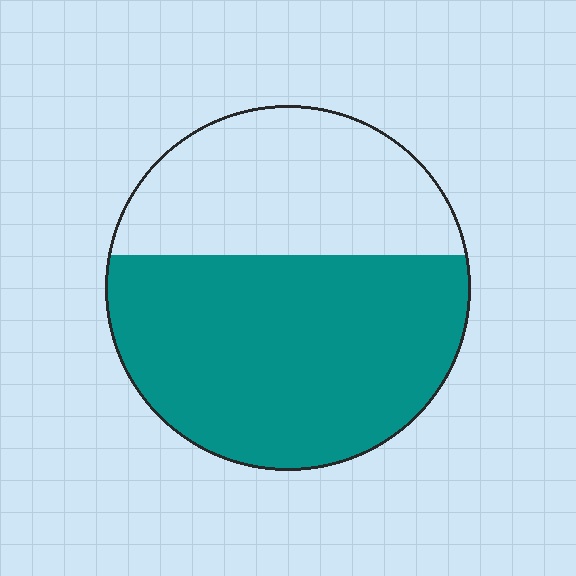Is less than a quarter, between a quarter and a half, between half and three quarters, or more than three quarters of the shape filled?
Between half and three quarters.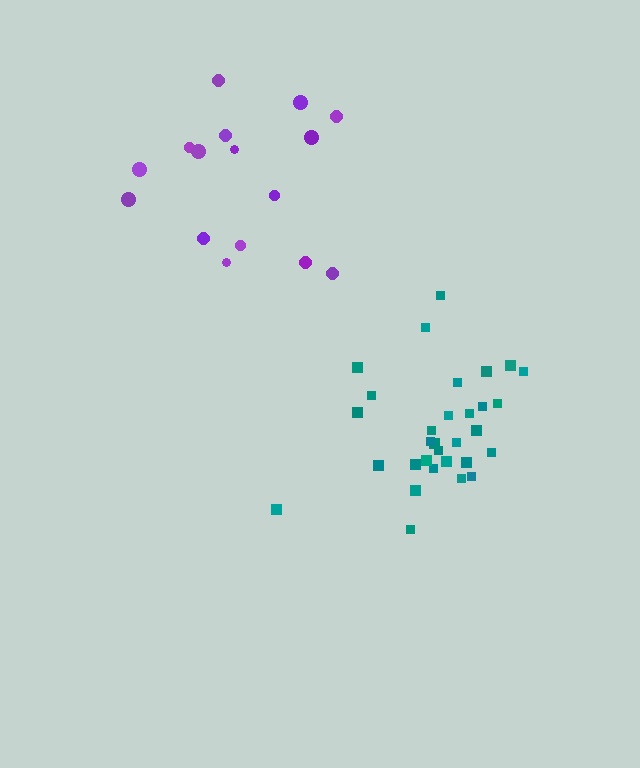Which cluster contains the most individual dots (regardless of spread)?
Teal (31).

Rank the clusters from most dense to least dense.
teal, purple.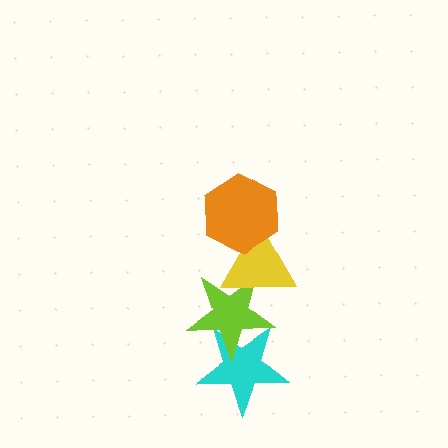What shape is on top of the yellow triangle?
The orange hexagon is on top of the yellow triangle.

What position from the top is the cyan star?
The cyan star is 4th from the top.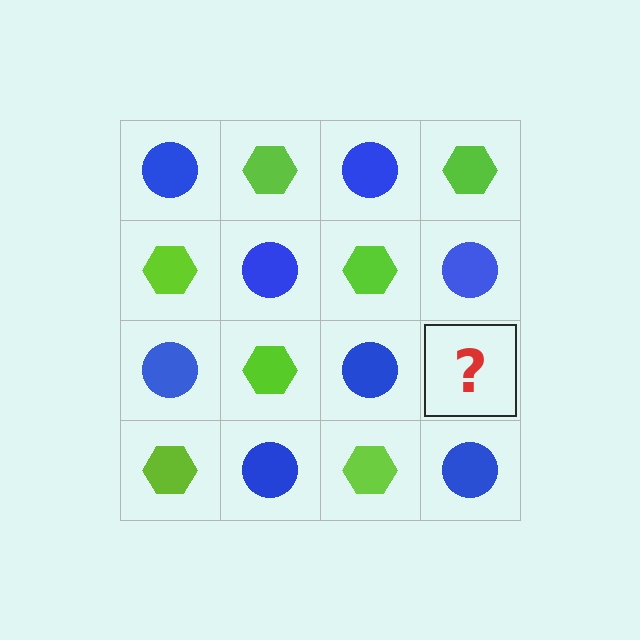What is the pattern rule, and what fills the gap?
The rule is that it alternates blue circle and lime hexagon in a checkerboard pattern. The gap should be filled with a lime hexagon.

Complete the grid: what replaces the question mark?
The question mark should be replaced with a lime hexagon.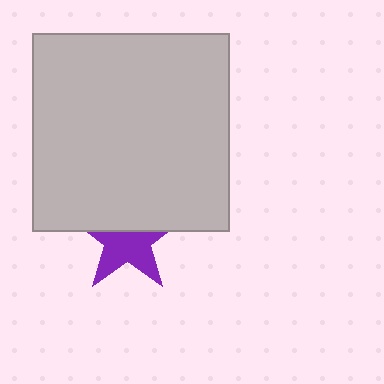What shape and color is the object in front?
The object in front is a light gray square.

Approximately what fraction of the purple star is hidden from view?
Roughly 42% of the purple star is hidden behind the light gray square.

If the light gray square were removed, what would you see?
You would see the complete purple star.